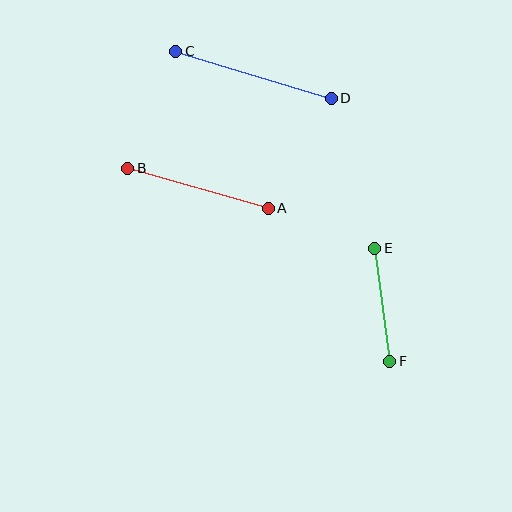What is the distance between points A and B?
The distance is approximately 146 pixels.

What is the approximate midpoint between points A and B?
The midpoint is at approximately (198, 188) pixels.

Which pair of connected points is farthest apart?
Points C and D are farthest apart.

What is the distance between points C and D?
The distance is approximately 162 pixels.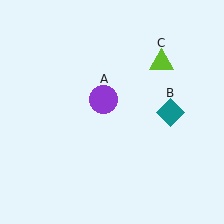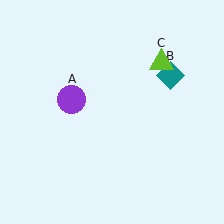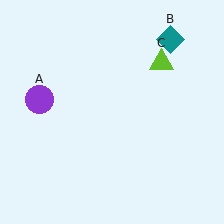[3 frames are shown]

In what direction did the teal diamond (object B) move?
The teal diamond (object B) moved up.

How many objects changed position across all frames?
2 objects changed position: purple circle (object A), teal diamond (object B).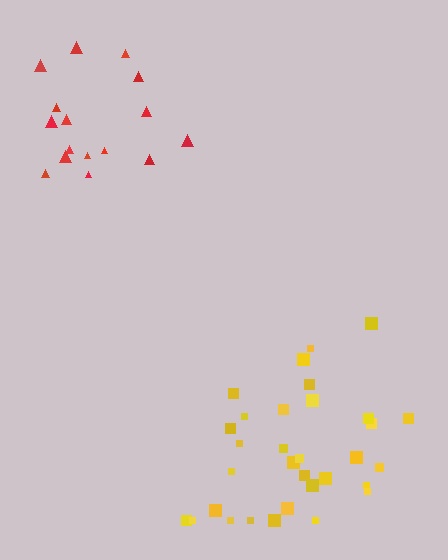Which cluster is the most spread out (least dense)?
Red.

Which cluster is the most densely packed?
Yellow.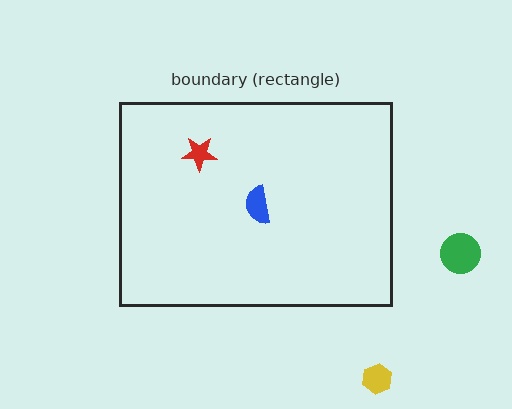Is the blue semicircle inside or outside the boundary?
Inside.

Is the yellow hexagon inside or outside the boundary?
Outside.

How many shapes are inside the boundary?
2 inside, 2 outside.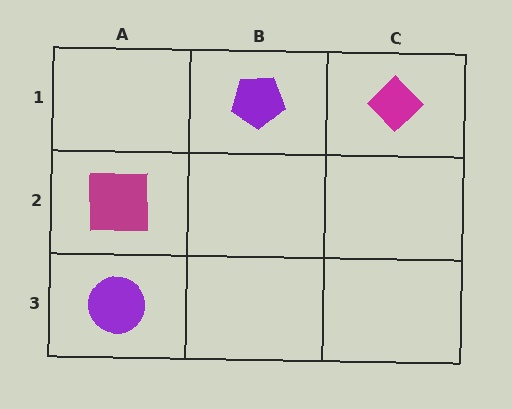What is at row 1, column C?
A magenta diamond.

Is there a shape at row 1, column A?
No, that cell is empty.